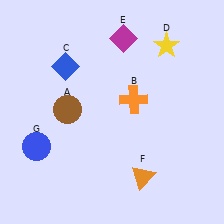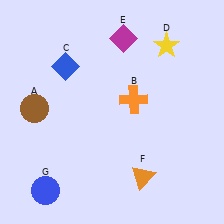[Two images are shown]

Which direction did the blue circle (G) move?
The blue circle (G) moved down.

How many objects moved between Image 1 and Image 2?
2 objects moved between the two images.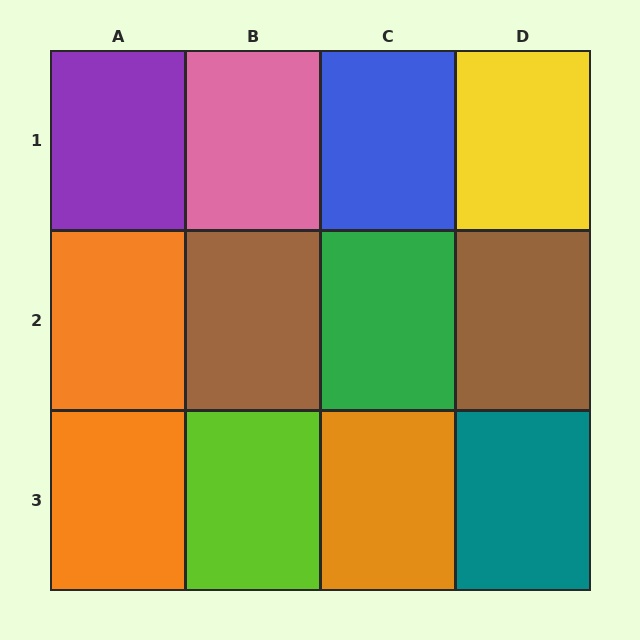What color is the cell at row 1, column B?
Pink.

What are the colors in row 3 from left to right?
Orange, lime, orange, teal.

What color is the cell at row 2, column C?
Green.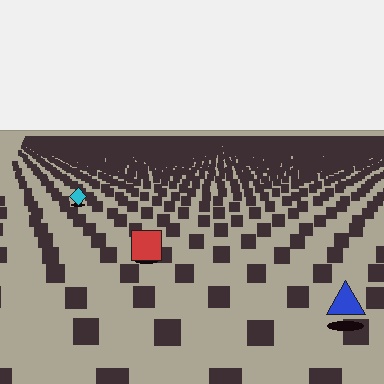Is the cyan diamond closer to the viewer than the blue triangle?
No. The blue triangle is closer — you can tell from the texture gradient: the ground texture is coarser near it.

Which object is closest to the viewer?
The blue triangle is closest. The texture marks near it are larger and more spread out.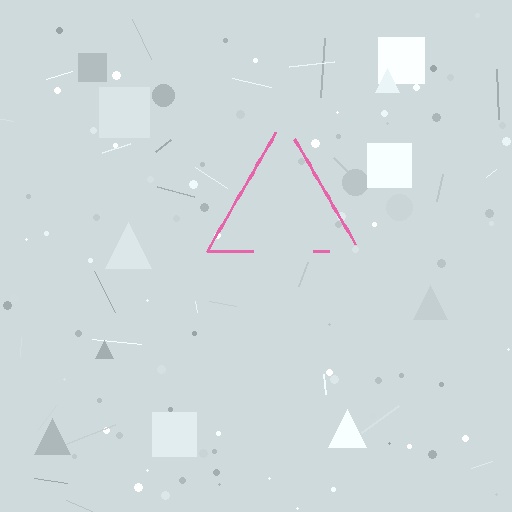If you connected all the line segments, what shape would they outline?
They would outline a triangle.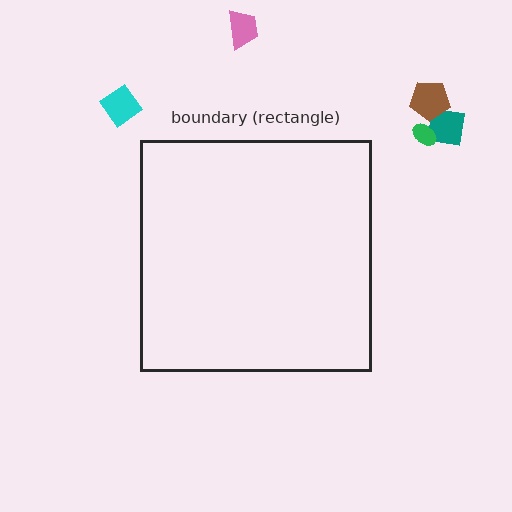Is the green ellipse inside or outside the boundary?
Outside.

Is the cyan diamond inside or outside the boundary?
Outside.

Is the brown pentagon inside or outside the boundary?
Outside.